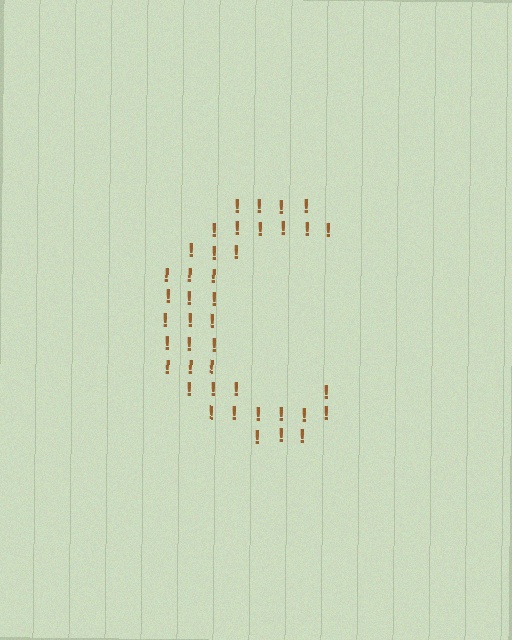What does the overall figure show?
The overall figure shows the letter C.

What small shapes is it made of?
It is made of small exclamation marks.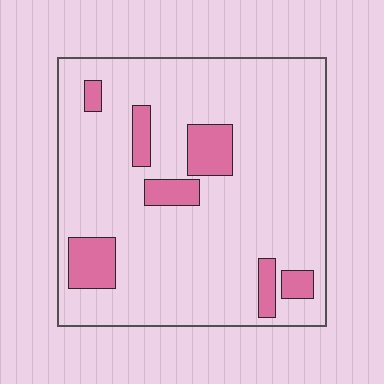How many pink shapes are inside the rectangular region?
7.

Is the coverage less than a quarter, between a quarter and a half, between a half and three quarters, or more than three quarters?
Less than a quarter.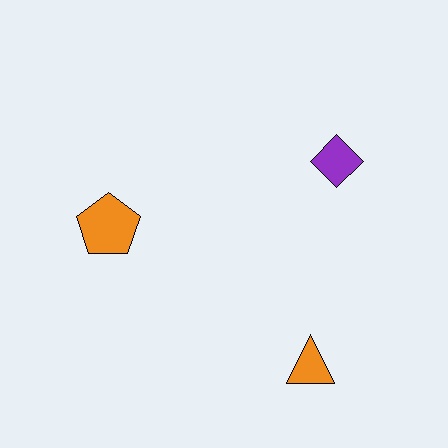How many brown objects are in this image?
There are no brown objects.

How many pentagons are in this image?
There is 1 pentagon.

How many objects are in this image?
There are 3 objects.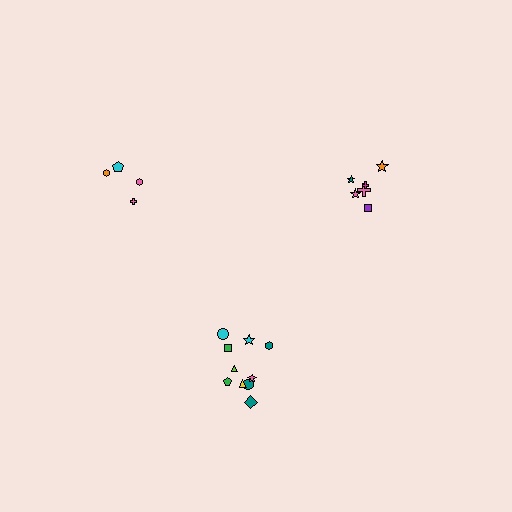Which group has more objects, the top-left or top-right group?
The top-right group.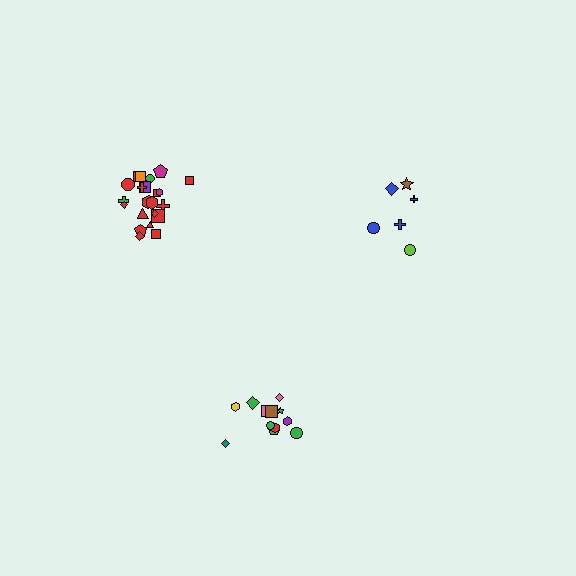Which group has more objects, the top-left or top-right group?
The top-left group.